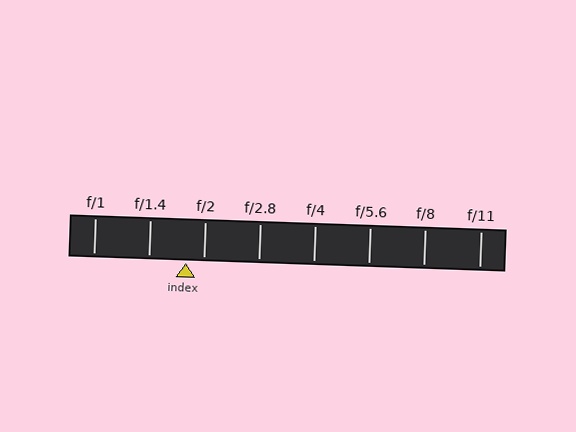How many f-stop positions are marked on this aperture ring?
There are 8 f-stop positions marked.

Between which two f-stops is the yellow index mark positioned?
The index mark is between f/1.4 and f/2.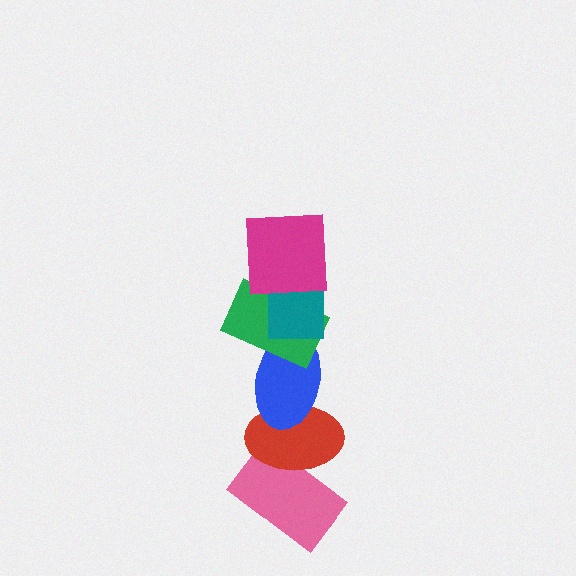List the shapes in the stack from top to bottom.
From top to bottom: the magenta square, the teal square, the green rectangle, the blue ellipse, the red ellipse, the pink rectangle.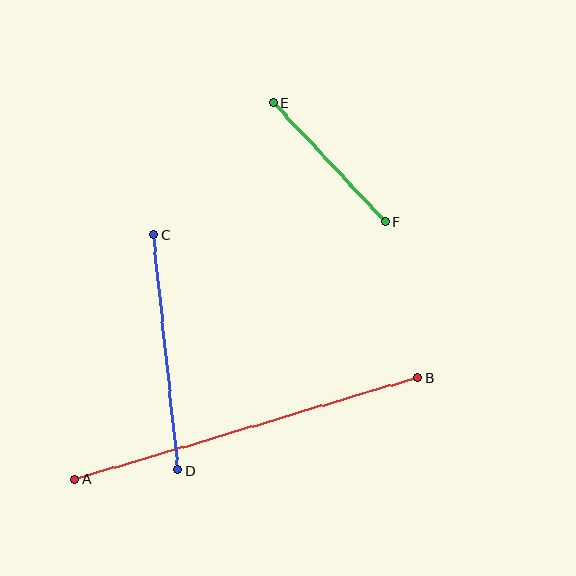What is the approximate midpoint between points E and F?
The midpoint is at approximately (329, 162) pixels.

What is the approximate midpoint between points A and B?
The midpoint is at approximately (246, 428) pixels.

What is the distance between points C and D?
The distance is approximately 237 pixels.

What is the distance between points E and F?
The distance is approximately 164 pixels.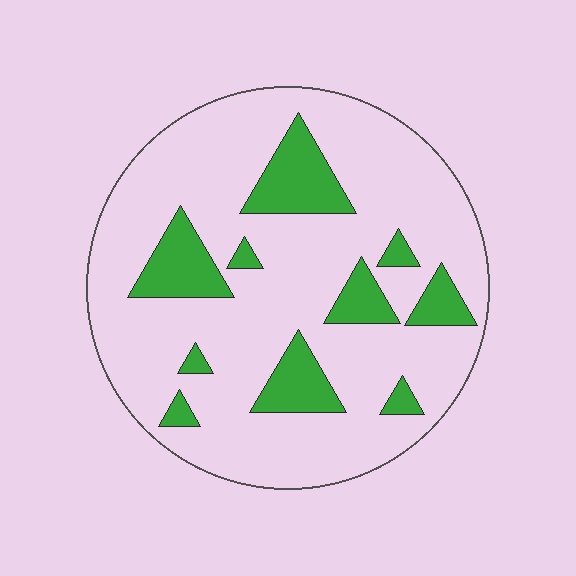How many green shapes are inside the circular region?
10.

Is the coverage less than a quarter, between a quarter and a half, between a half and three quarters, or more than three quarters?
Less than a quarter.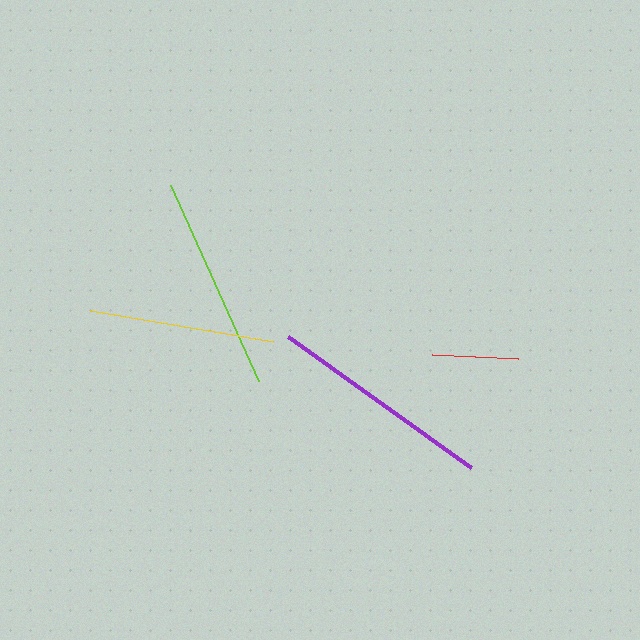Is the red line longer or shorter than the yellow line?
The yellow line is longer than the red line.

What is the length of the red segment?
The red segment is approximately 86 pixels long.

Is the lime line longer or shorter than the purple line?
The purple line is longer than the lime line.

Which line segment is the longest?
The purple line is the longest at approximately 226 pixels.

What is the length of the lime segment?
The lime segment is approximately 214 pixels long.